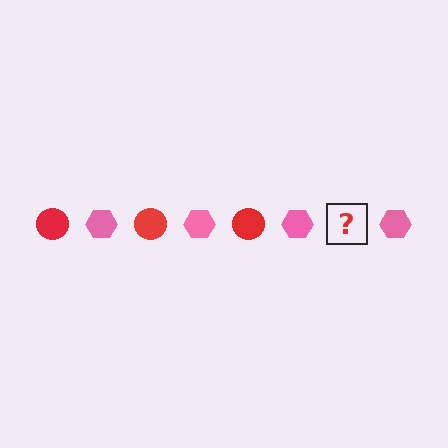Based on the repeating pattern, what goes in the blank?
The blank should be a red circle.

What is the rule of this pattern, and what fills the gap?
The rule is that the pattern alternates between red circle and pink hexagon. The gap should be filled with a red circle.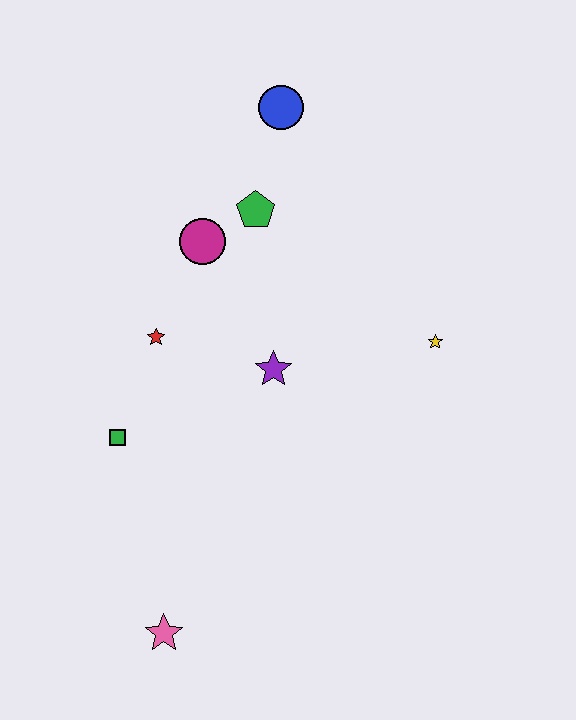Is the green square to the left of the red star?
Yes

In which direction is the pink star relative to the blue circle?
The pink star is below the blue circle.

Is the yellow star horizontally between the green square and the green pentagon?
No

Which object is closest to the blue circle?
The green pentagon is closest to the blue circle.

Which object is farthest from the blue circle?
The pink star is farthest from the blue circle.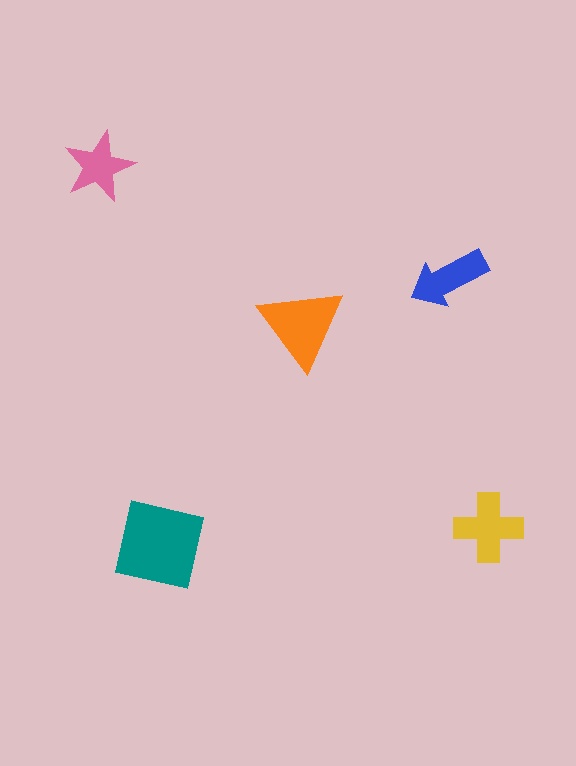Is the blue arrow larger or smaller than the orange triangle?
Smaller.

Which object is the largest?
The teal square.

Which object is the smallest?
The pink star.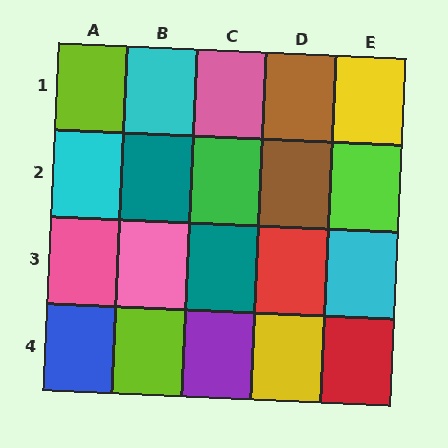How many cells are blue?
1 cell is blue.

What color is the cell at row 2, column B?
Teal.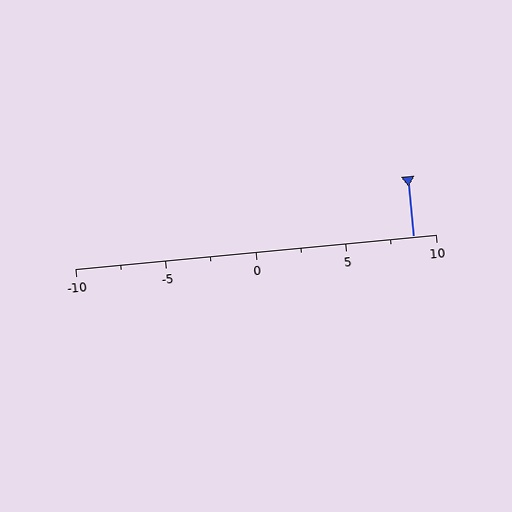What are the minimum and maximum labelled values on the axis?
The axis runs from -10 to 10.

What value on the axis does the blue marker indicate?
The marker indicates approximately 8.8.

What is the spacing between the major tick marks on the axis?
The major ticks are spaced 5 apart.